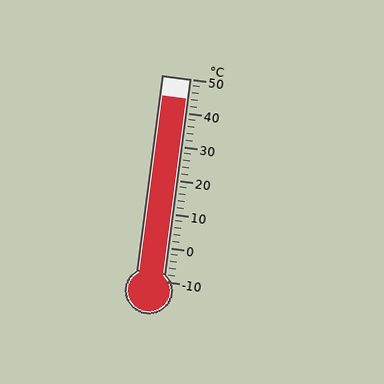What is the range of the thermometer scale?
The thermometer scale ranges from -10°C to 50°C.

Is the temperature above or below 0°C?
The temperature is above 0°C.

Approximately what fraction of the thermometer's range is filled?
The thermometer is filled to approximately 90% of its range.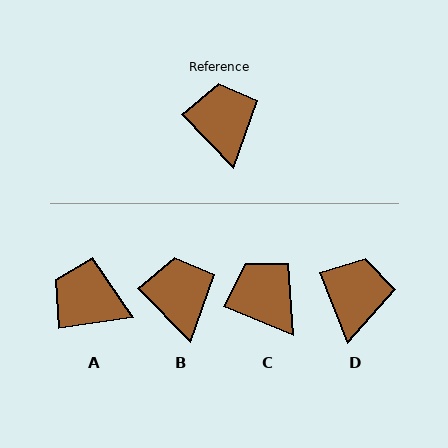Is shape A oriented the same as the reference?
No, it is off by about 54 degrees.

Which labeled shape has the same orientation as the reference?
B.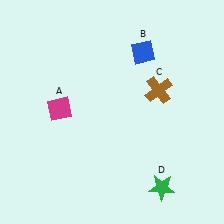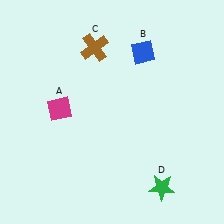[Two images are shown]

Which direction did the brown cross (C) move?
The brown cross (C) moved left.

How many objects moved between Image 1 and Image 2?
1 object moved between the two images.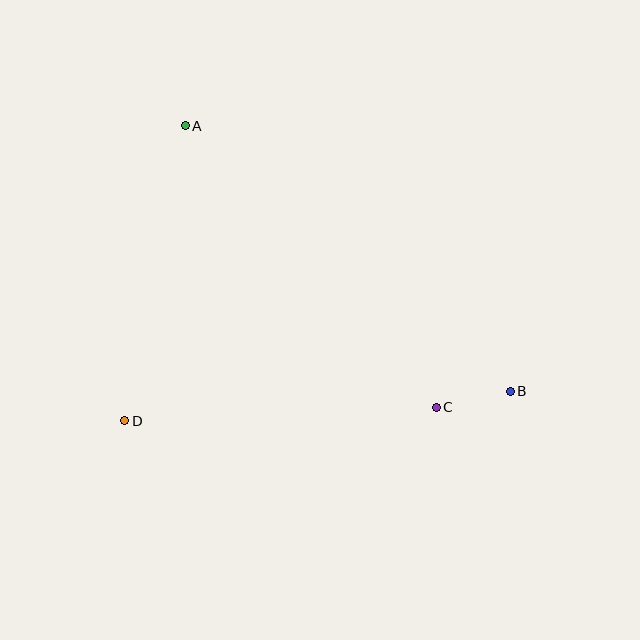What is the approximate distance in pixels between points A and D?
The distance between A and D is approximately 301 pixels.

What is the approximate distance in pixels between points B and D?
The distance between B and D is approximately 387 pixels.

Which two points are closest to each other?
Points B and C are closest to each other.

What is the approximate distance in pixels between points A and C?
The distance between A and C is approximately 377 pixels.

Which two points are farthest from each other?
Points A and B are farthest from each other.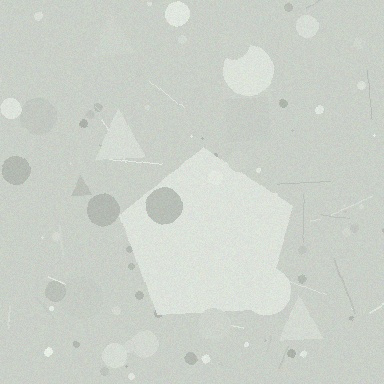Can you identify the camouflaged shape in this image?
The camouflaged shape is a pentagon.